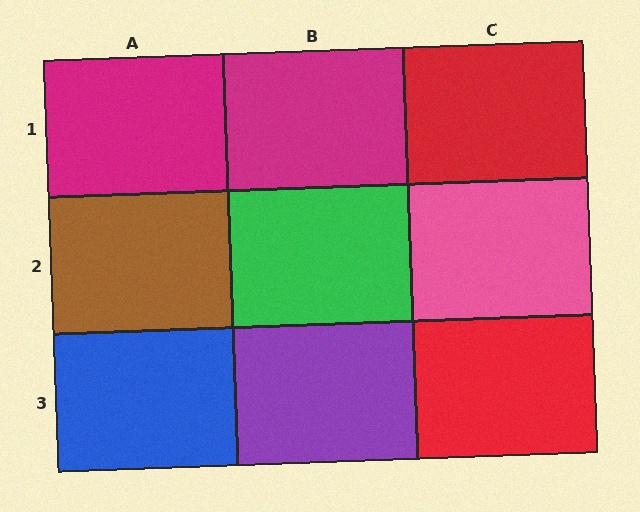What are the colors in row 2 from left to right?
Brown, green, pink.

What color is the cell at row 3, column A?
Blue.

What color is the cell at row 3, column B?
Purple.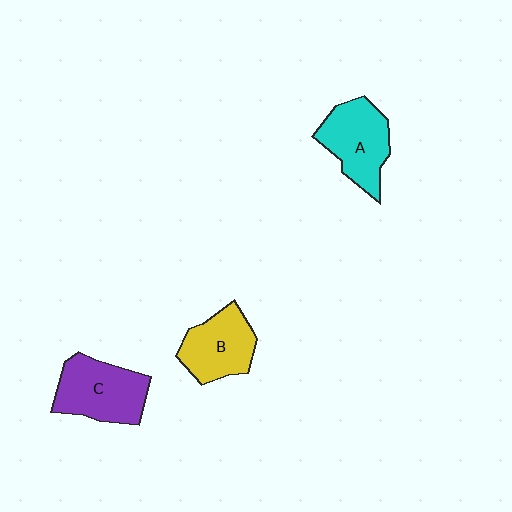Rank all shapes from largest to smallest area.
From largest to smallest: C (purple), A (cyan), B (yellow).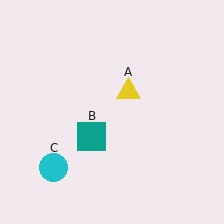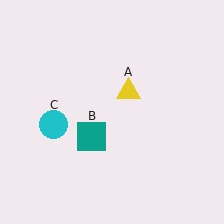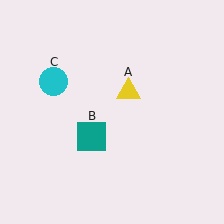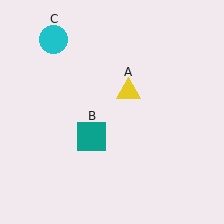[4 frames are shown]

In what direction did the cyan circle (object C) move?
The cyan circle (object C) moved up.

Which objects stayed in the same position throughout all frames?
Yellow triangle (object A) and teal square (object B) remained stationary.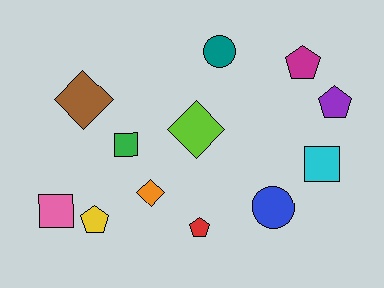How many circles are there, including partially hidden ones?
There are 2 circles.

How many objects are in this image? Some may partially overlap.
There are 12 objects.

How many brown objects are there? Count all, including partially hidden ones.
There is 1 brown object.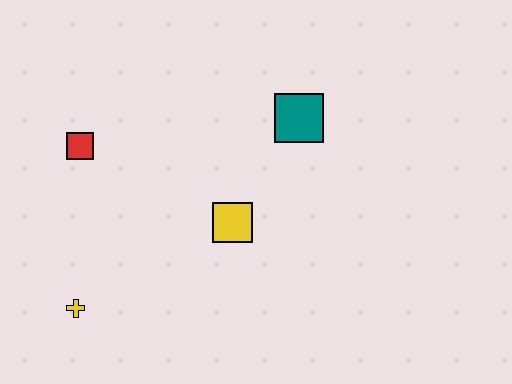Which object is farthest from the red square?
The teal square is farthest from the red square.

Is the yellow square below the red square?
Yes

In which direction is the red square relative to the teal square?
The red square is to the left of the teal square.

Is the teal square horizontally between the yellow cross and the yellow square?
No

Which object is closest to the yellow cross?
The red square is closest to the yellow cross.